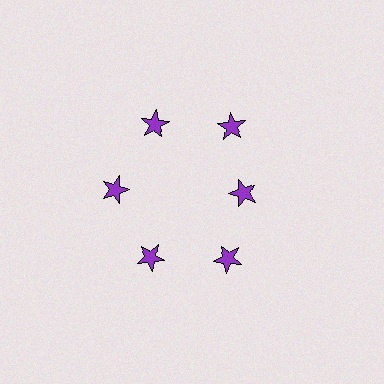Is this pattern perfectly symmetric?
No. The 6 purple stars are arranged in a ring, but one element near the 3 o'clock position is pulled inward toward the center, breaking the 6-fold rotational symmetry.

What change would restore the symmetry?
The symmetry would be restored by moving it outward, back onto the ring so that all 6 stars sit at equal angles and equal distance from the center.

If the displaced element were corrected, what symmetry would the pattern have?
It would have 6-fold rotational symmetry — the pattern would map onto itself every 60 degrees.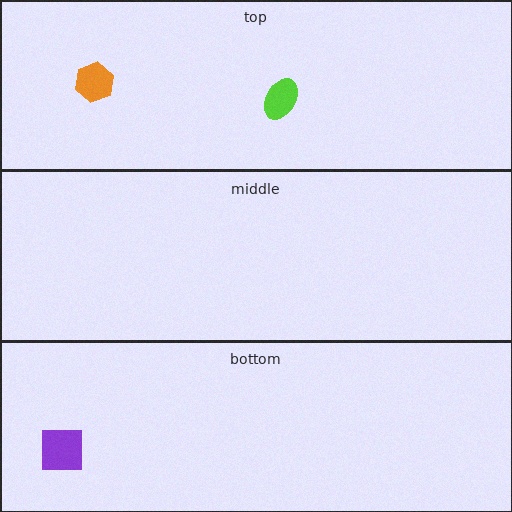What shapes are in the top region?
The orange hexagon, the lime ellipse.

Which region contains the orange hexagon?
The top region.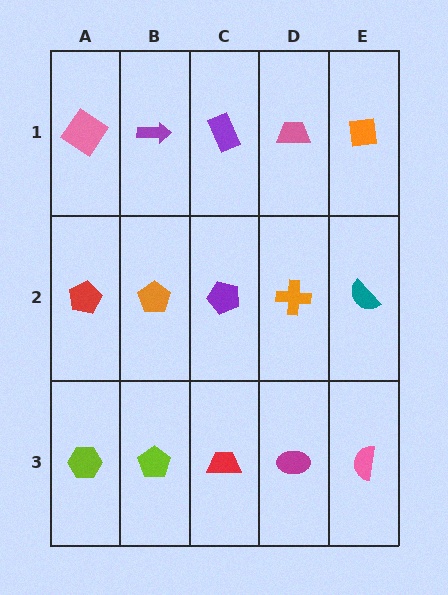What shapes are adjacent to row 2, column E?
An orange square (row 1, column E), a pink semicircle (row 3, column E), an orange cross (row 2, column D).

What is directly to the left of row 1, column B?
A pink diamond.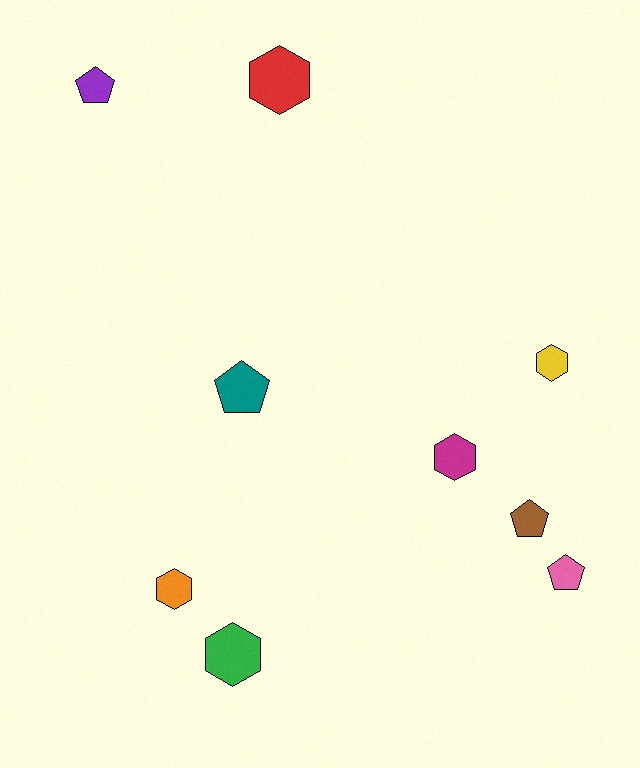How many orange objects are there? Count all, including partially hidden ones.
There is 1 orange object.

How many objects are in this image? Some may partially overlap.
There are 9 objects.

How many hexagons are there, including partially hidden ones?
There are 5 hexagons.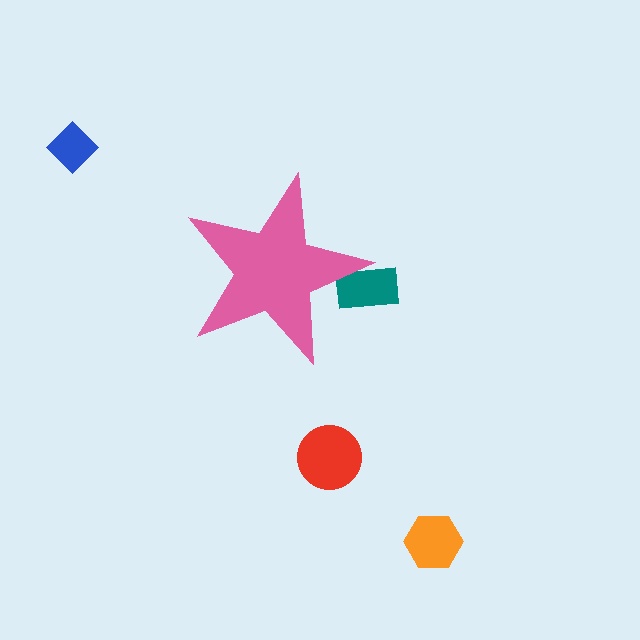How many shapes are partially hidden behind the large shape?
1 shape is partially hidden.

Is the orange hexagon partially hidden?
No, the orange hexagon is fully visible.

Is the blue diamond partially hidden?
No, the blue diamond is fully visible.